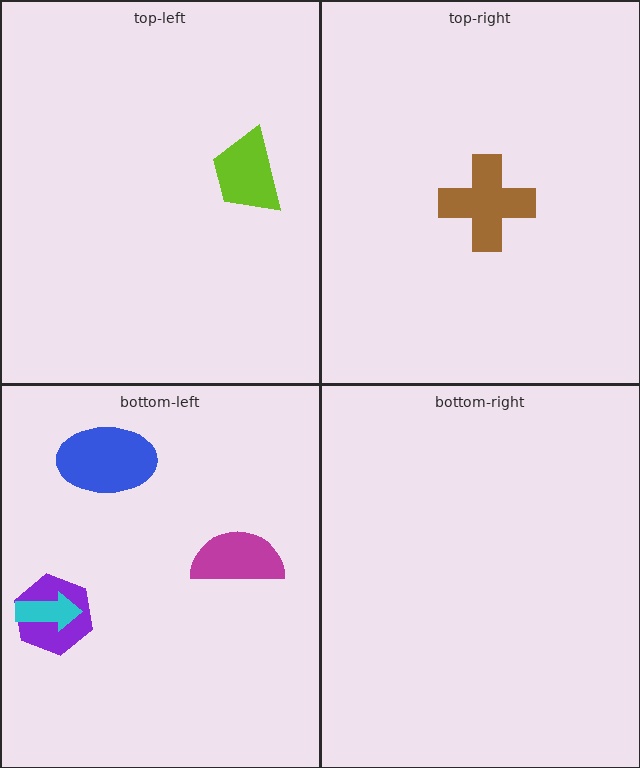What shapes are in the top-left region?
The lime trapezoid.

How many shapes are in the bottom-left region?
4.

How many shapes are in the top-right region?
1.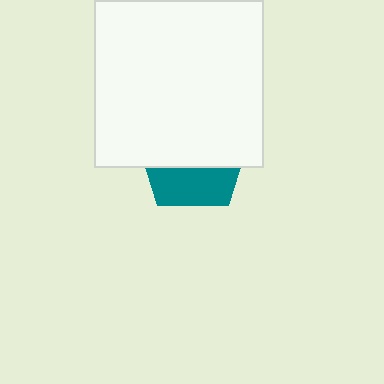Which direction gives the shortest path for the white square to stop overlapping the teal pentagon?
Moving up gives the shortest separation.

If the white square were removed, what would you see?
You would see the complete teal pentagon.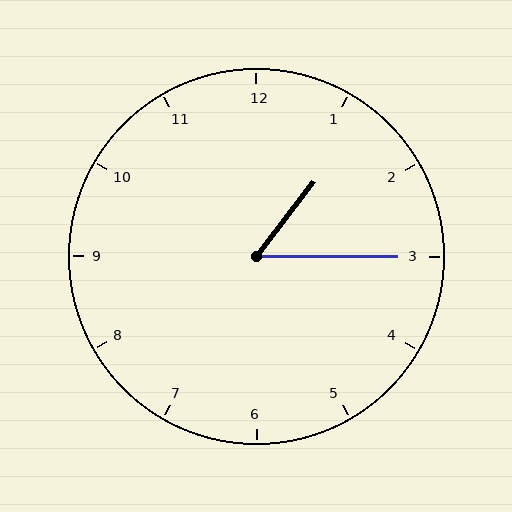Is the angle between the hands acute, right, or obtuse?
It is acute.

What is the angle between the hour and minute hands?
Approximately 52 degrees.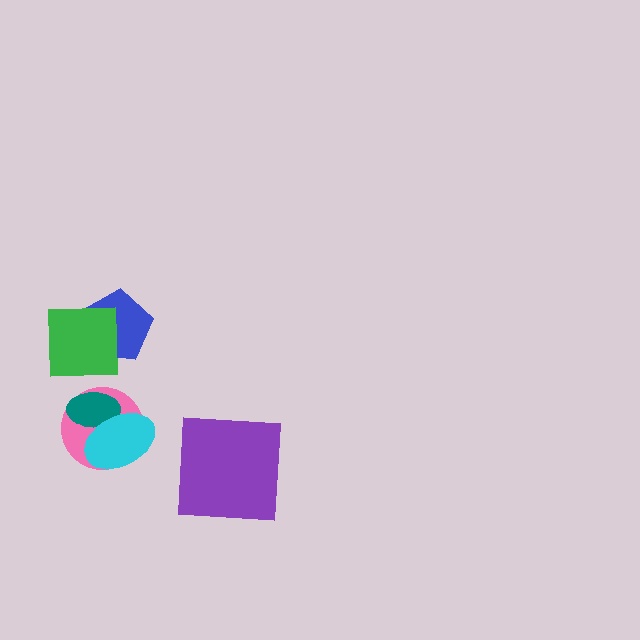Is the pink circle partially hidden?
Yes, it is partially covered by another shape.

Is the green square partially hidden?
No, no other shape covers it.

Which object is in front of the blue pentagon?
The green square is in front of the blue pentagon.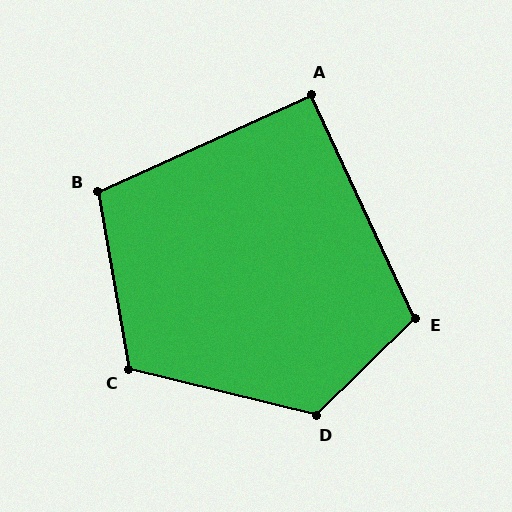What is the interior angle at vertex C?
Approximately 113 degrees (obtuse).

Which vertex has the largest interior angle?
D, at approximately 121 degrees.